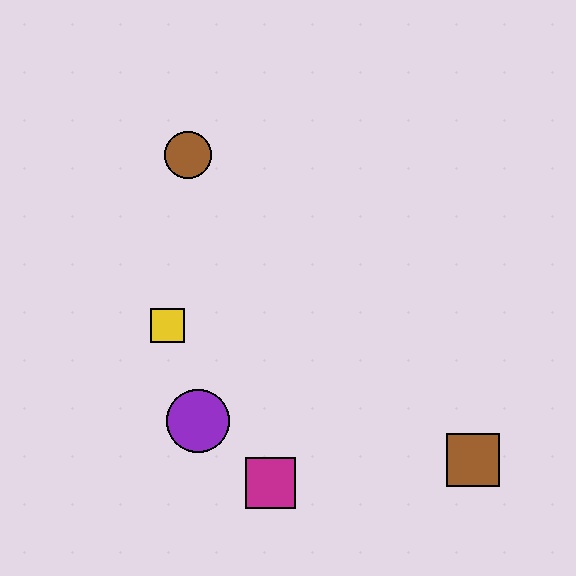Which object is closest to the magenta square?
The purple circle is closest to the magenta square.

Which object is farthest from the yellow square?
The brown square is farthest from the yellow square.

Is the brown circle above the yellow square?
Yes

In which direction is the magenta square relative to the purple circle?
The magenta square is to the right of the purple circle.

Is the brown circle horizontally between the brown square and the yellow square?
Yes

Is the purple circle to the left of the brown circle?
No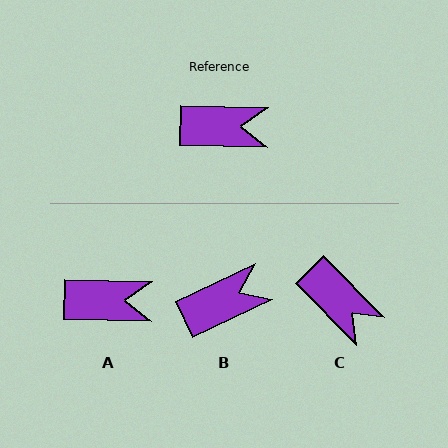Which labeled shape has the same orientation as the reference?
A.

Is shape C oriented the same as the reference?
No, it is off by about 44 degrees.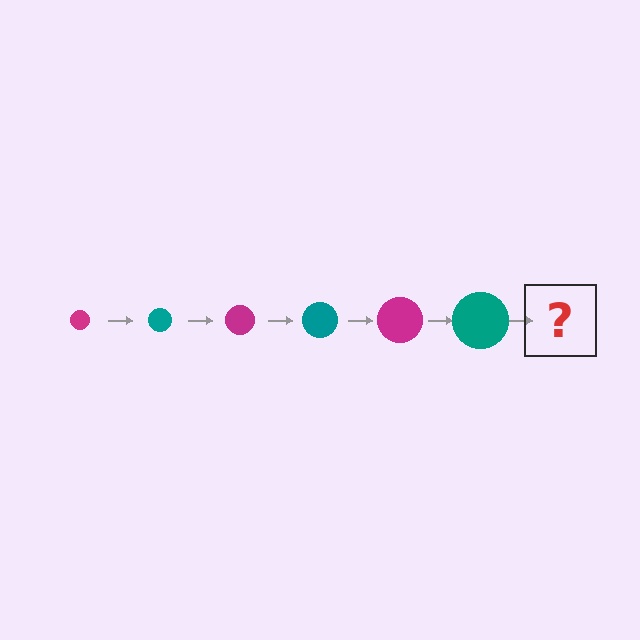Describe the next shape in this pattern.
It should be a magenta circle, larger than the previous one.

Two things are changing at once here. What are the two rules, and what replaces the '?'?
The two rules are that the circle grows larger each step and the color cycles through magenta and teal. The '?' should be a magenta circle, larger than the previous one.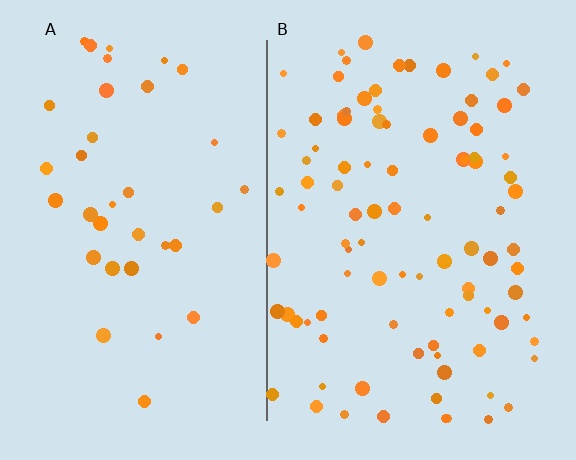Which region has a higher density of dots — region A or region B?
B (the right).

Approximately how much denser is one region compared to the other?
Approximately 2.7× — region B over region A.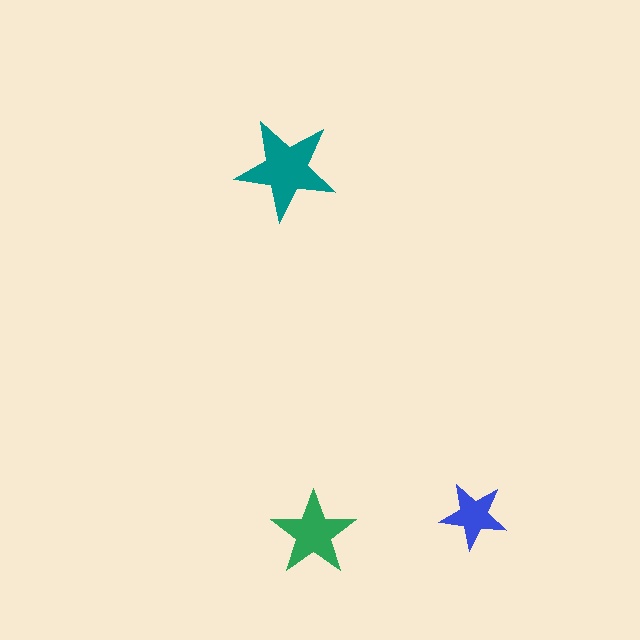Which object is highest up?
The teal star is topmost.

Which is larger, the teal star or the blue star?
The teal one.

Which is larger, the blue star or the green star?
The green one.